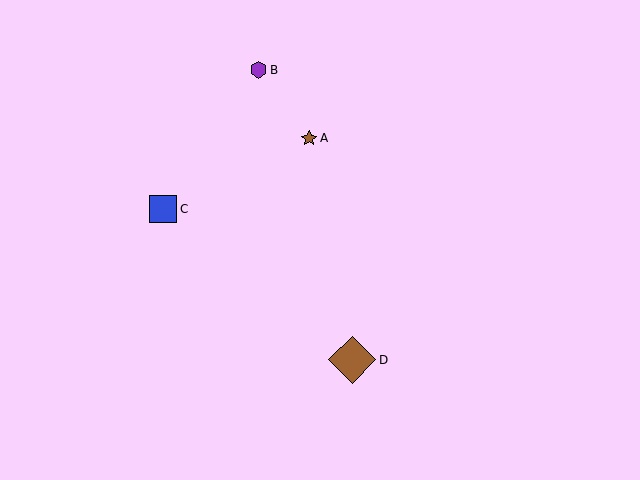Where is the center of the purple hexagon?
The center of the purple hexagon is at (258, 70).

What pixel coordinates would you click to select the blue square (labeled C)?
Click at (163, 209) to select the blue square C.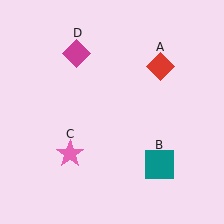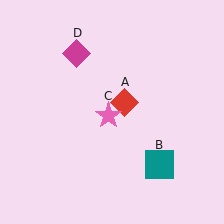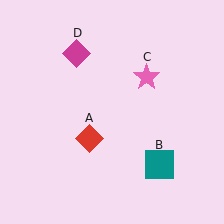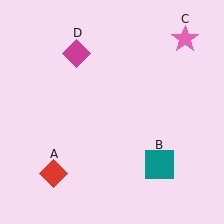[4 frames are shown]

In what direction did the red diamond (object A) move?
The red diamond (object A) moved down and to the left.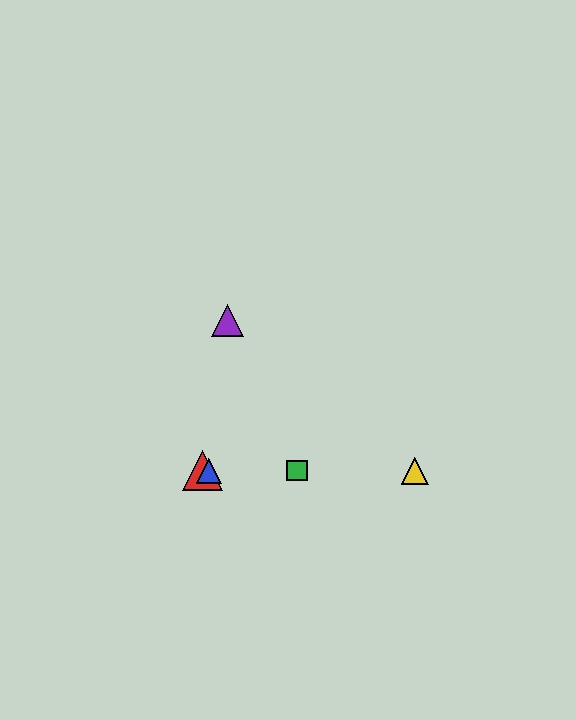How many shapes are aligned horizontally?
4 shapes (the red triangle, the blue triangle, the green square, the yellow triangle) are aligned horizontally.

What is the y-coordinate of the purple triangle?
The purple triangle is at y≈321.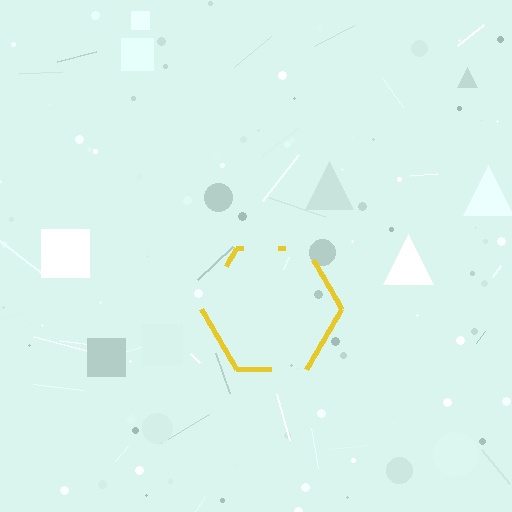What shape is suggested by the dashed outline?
The dashed outline suggests a hexagon.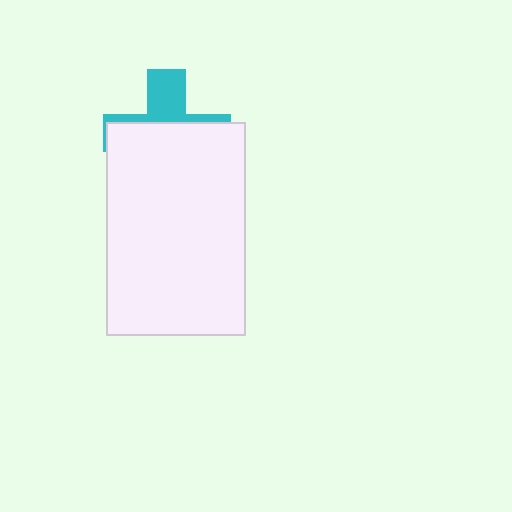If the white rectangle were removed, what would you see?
You would see the complete cyan cross.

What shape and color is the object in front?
The object in front is a white rectangle.